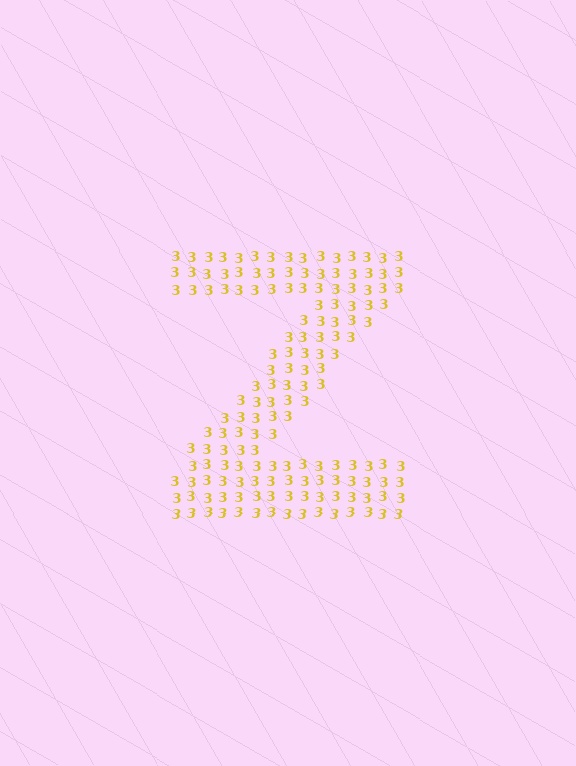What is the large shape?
The large shape is the letter Z.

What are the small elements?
The small elements are digit 3's.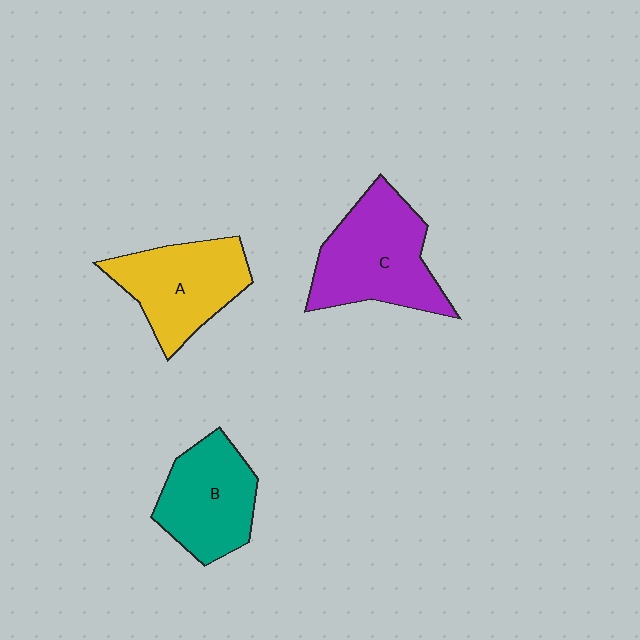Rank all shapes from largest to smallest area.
From largest to smallest: C (purple), A (yellow), B (teal).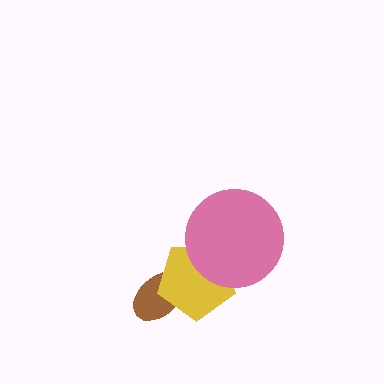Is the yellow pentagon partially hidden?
Yes, it is partially covered by another shape.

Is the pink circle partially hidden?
No, no other shape covers it.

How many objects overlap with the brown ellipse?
1 object overlaps with the brown ellipse.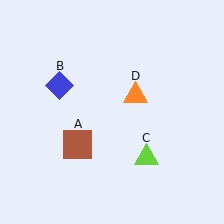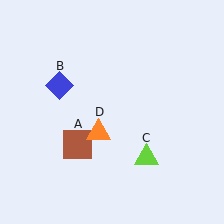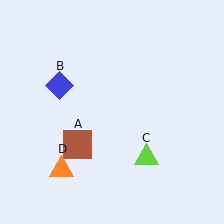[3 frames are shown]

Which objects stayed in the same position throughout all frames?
Brown square (object A) and blue diamond (object B) and lime triangle (object C) remained stationary.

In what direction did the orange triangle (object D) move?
The orange triangle (object D) moved down and to the left.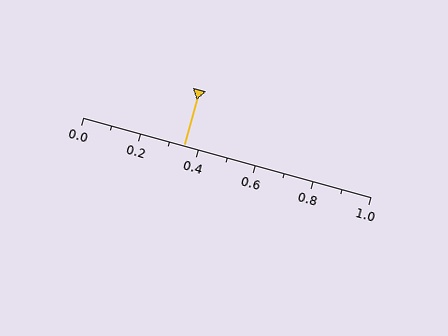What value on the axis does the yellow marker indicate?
The marker indicates approximately 0.35.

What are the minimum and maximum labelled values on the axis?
The axis runs from 0.0 to 1.0.